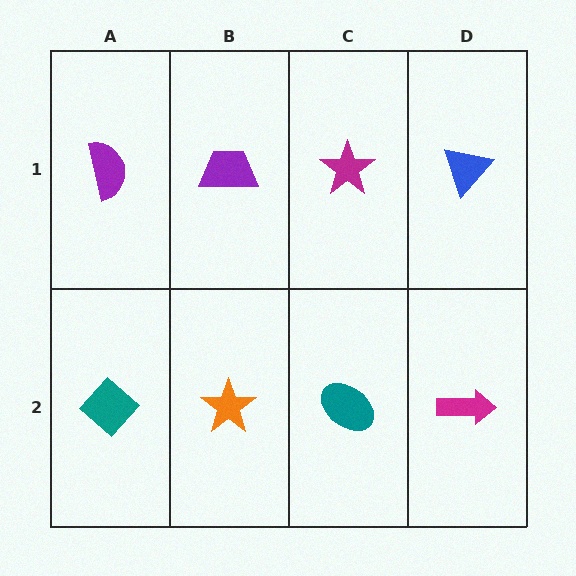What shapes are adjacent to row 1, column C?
A teal ellipse (row 2, column C), a purple trapezoid (row 1, column B), a blue triangle (row 1, column D).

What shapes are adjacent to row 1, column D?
A magenta arrow (row 2, column D), a magenta star (row 1, column C).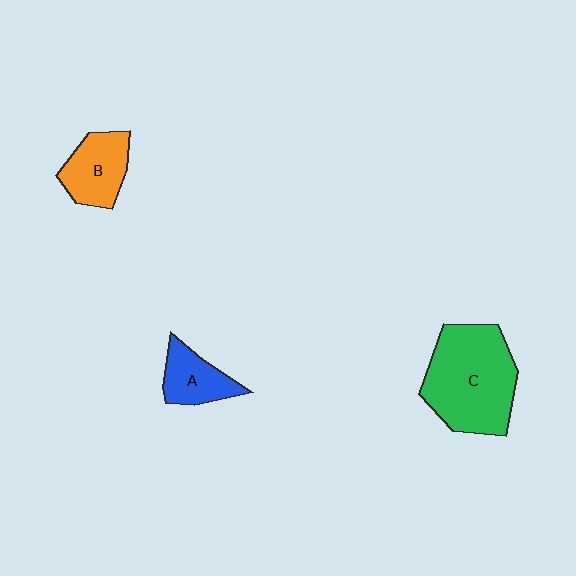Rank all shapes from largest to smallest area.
From largest to smallest: C (green), B (orange), A (blue).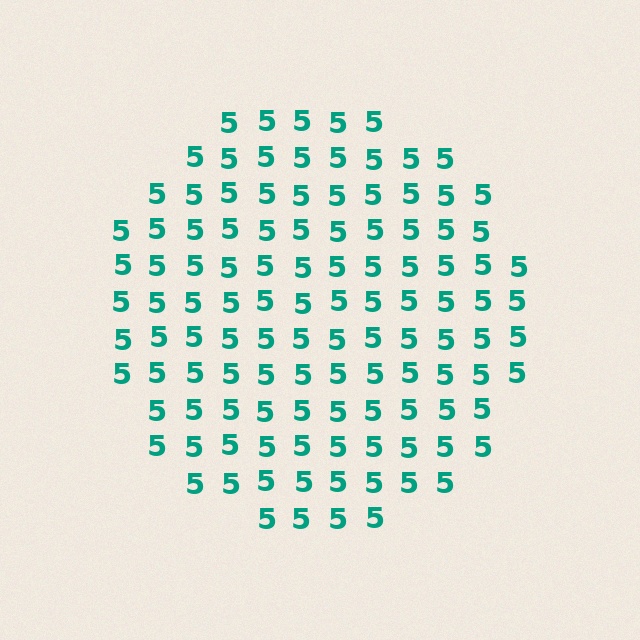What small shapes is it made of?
It is made of small digit 5's.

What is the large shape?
The large shape is a circle.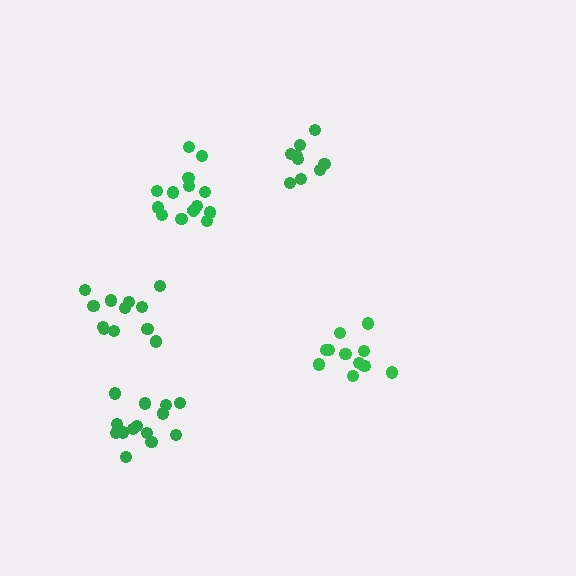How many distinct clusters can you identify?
There are 5 distinct clusters.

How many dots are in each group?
Group 1: 14 dots, Group 2: 12 dots, Group 3: 11 dots, Group 4: 9 dots, Group 5: 14 dots (60 total).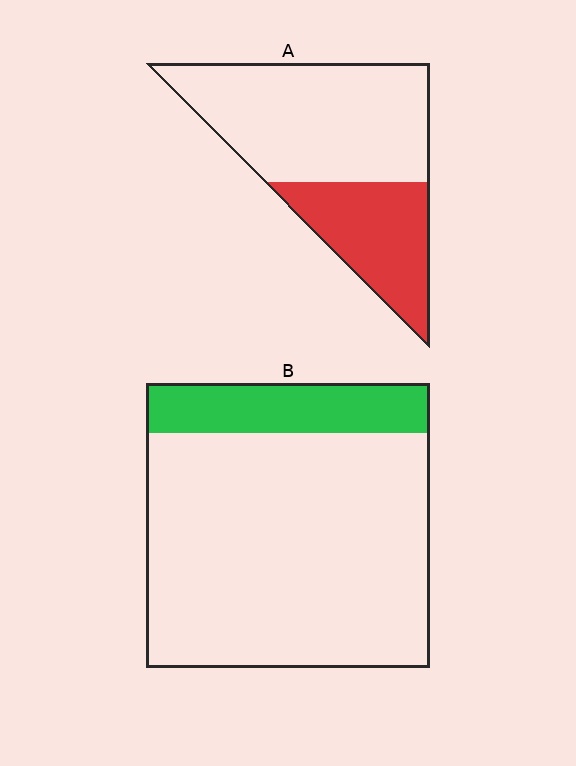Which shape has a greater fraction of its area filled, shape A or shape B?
Shape A.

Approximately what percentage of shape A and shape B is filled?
A is approximately 35% and B is approximately 20%.